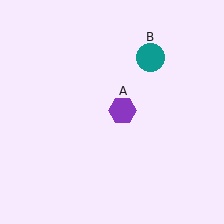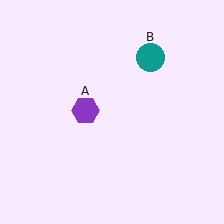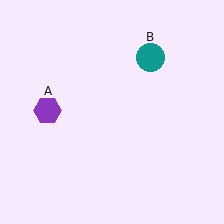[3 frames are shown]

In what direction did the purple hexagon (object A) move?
The purple hexagon (object A) moved left.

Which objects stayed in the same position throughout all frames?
Teal circle (object B) remained stationary.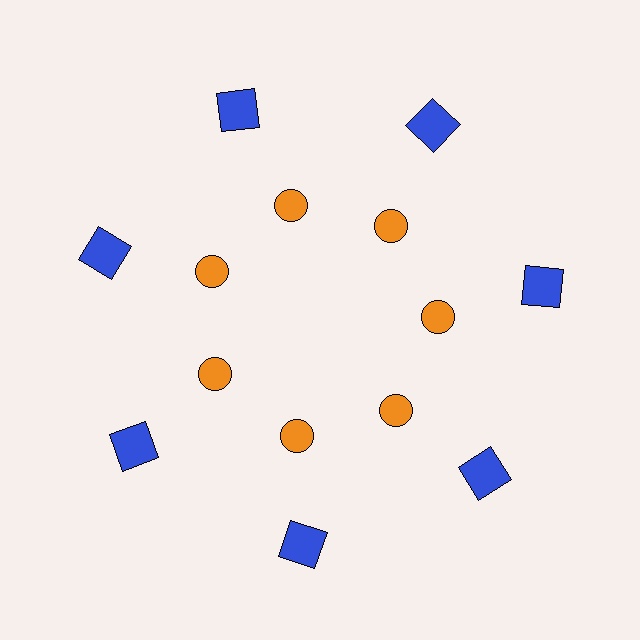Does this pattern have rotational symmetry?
Yes, this pattern has 7-fold rotational symmetry. It looks the same after rotating 51 degrees around the center.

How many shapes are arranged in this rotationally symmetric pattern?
There are 14 shapes, arranged in 7 groups of 2.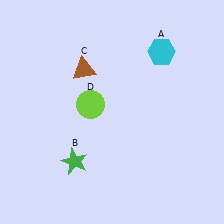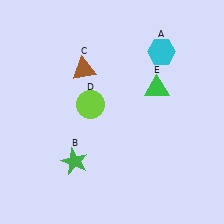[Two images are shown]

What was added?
A green triangle (E) was added in Image 2.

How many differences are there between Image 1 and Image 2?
There is 1 difference between the two images.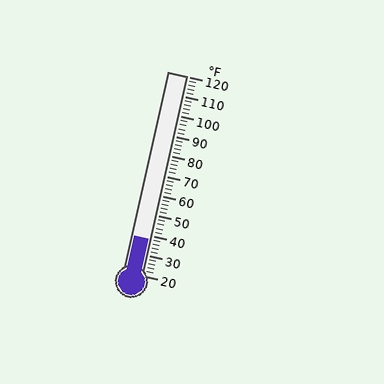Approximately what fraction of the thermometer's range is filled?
The thermometer is filled to approximately 20% of its range.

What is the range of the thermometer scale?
The thermometer scale ranges from 20°F to 120°F.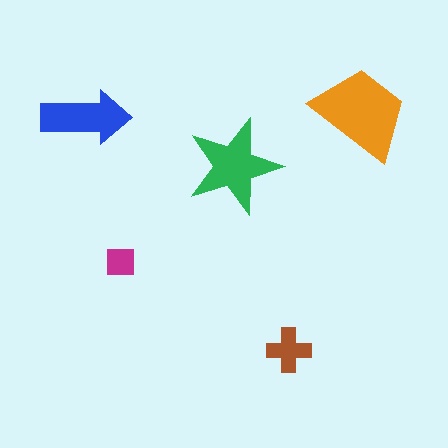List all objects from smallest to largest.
The magenta square, the brown cross, the blue arrow, the green star, the orange trapezoid.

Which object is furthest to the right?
The orange trapezoid is rightmost.